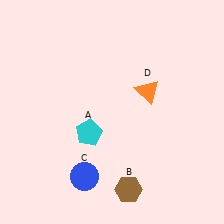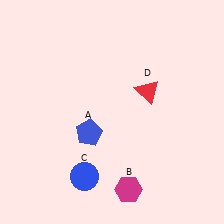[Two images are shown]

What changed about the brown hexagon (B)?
In Image 1, B is brown. In Image 2, it changed to magenta.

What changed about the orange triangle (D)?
In Image 1, D is orange. In Image 2, it changed to red.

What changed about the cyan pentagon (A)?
In Image 1, A is cyan. In Image 2, it changed to blue.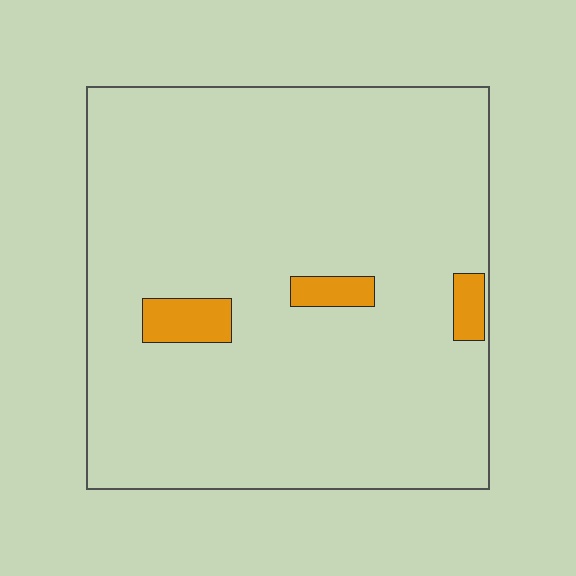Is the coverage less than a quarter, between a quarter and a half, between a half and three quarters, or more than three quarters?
Less than a quarter.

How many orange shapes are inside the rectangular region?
3.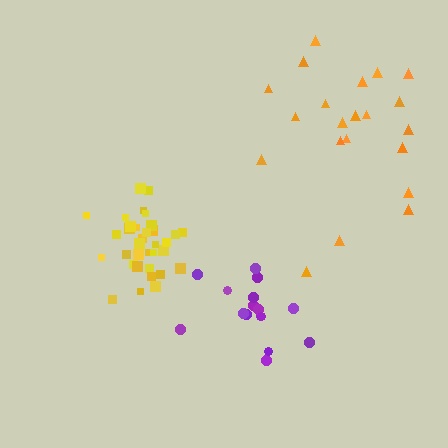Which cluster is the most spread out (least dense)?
Orange.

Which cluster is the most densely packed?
Yellow.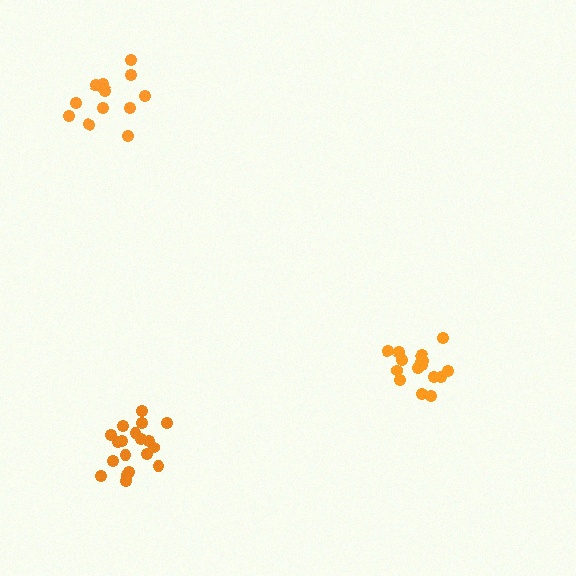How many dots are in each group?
Group 1: 19 dots, Group 2: 13 dots, Group 3: 16 dots (48 total).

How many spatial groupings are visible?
There are 3 spatial groupings.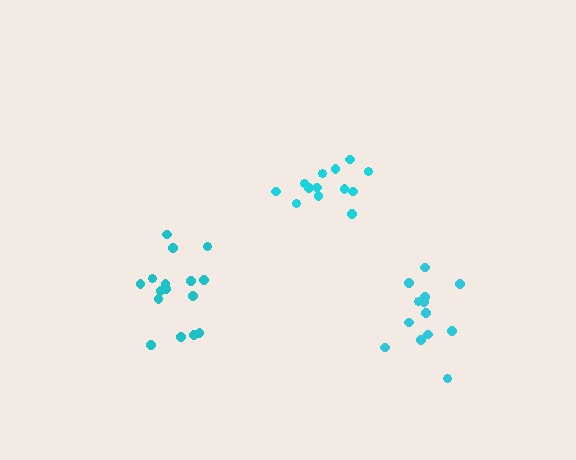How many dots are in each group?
Group 1: 13 dots, Group 2: 16 dots, Group 3: 13 dots (42 total).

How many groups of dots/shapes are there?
There are 3 groups.